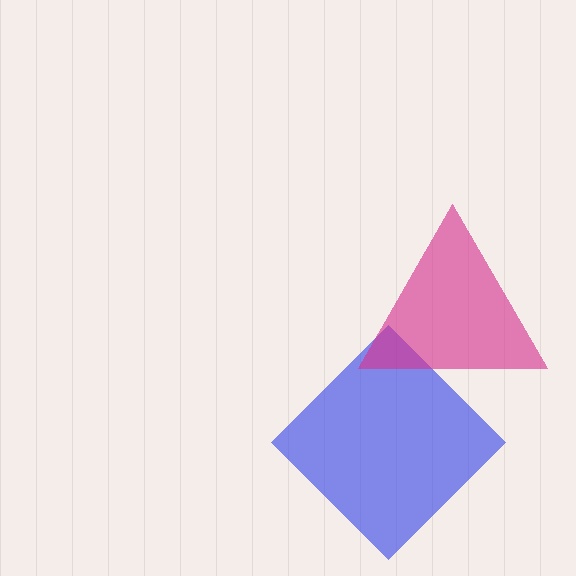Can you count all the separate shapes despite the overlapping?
Yes, there are 2 separate shapes.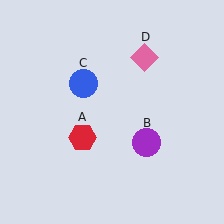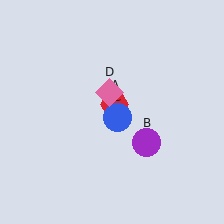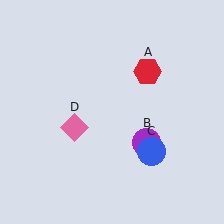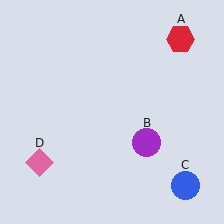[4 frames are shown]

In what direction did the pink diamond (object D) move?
The pink diamond (object D) moved down and to the left.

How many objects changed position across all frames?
3 objects changed position: red hexagon (object A), blue circle (object C), pink diamond (object D).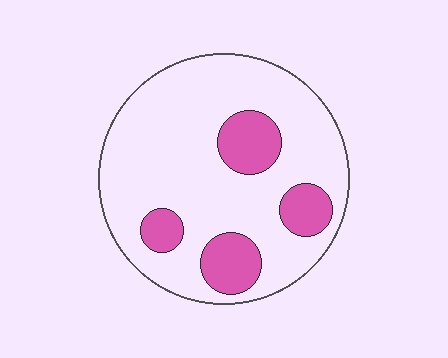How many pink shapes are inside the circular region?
4.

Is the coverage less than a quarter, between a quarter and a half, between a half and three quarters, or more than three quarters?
Less than a quarter.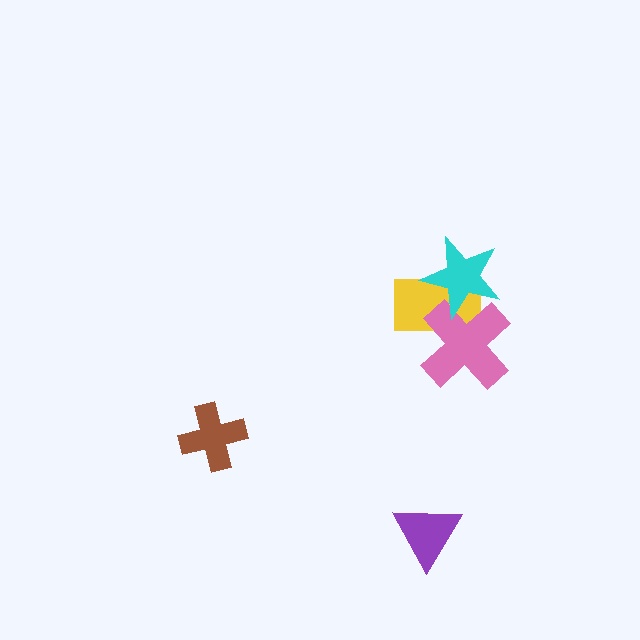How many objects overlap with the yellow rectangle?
2 objects overlap with the yellow rectangle.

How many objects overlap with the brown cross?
0 objects overlap with the brown cross.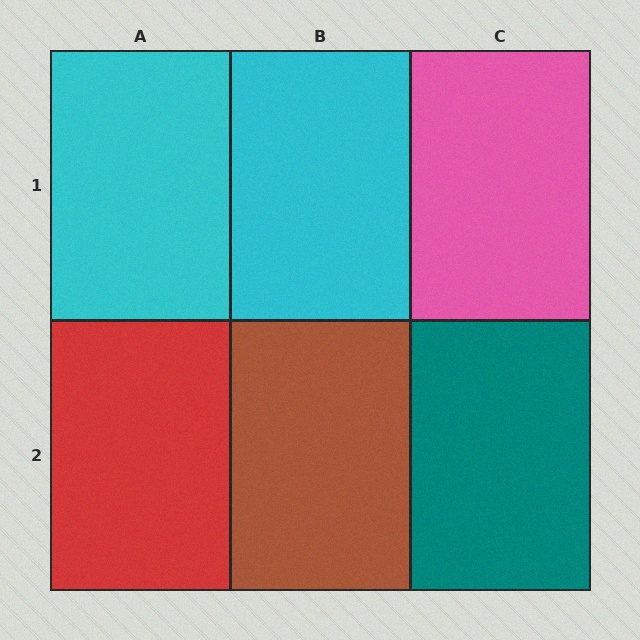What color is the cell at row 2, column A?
Red.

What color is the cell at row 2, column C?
Teal.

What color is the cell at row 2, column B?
Brown.